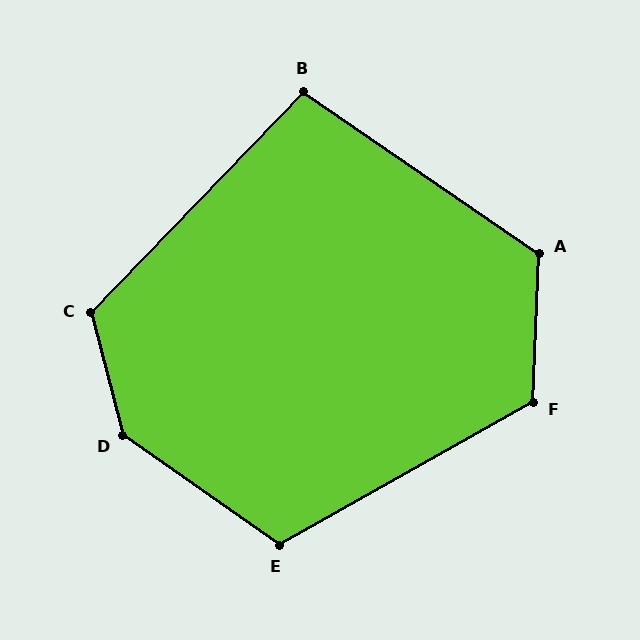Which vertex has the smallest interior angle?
B, at approximately 99 degrees.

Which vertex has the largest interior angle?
D, at approximately 139 degrees.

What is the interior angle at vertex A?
Approximately 122 degrees (obtuse).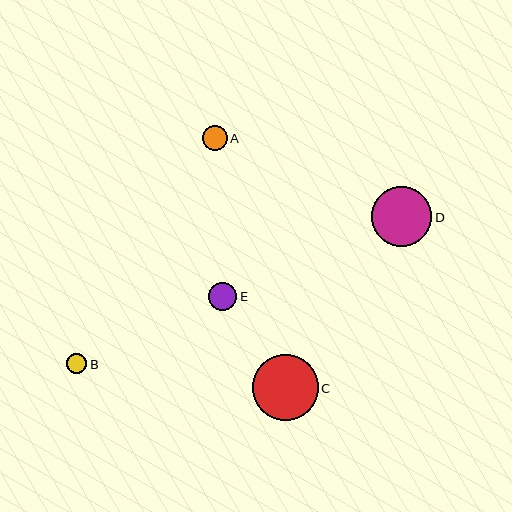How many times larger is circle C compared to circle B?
Circle C is approximately 3.3 times the size of circle B.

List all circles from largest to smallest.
From largest to smallest: C, D, E, A, B.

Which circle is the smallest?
Circle B is the smallest with a size of approximately 20 pixels.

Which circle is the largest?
Circle C is the largest with a size of approximately 66 pixels.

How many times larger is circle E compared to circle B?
Circle E is approximately 1.4 times the size of circle B.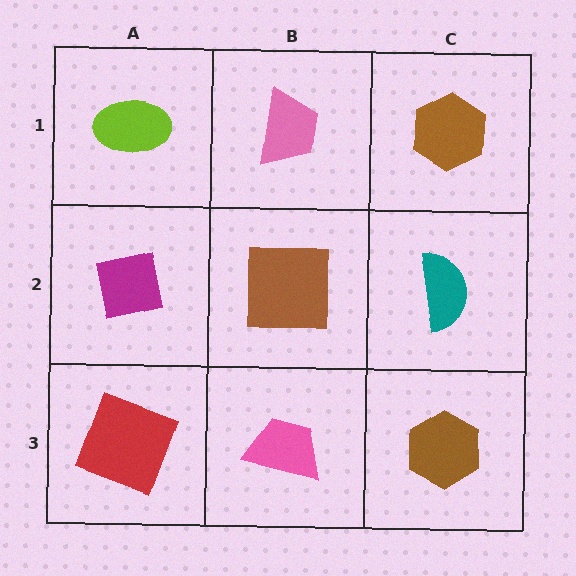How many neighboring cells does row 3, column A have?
2.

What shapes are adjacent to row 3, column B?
A brown square (row 2, column B), a red square (row 3, column A), a brown hexagon (row 3, column C).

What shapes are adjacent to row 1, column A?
A magenta square (row 2, column A), a pink trapezoid (row 1, column B).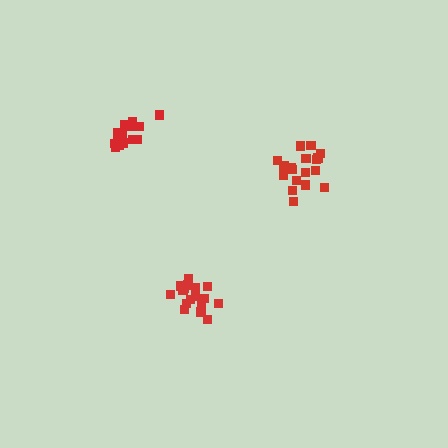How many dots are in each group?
Group 1: 18 dots, Group 2: 18 dots, Group 3: 15 dots (51 total).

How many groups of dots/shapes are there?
There are 3 groups.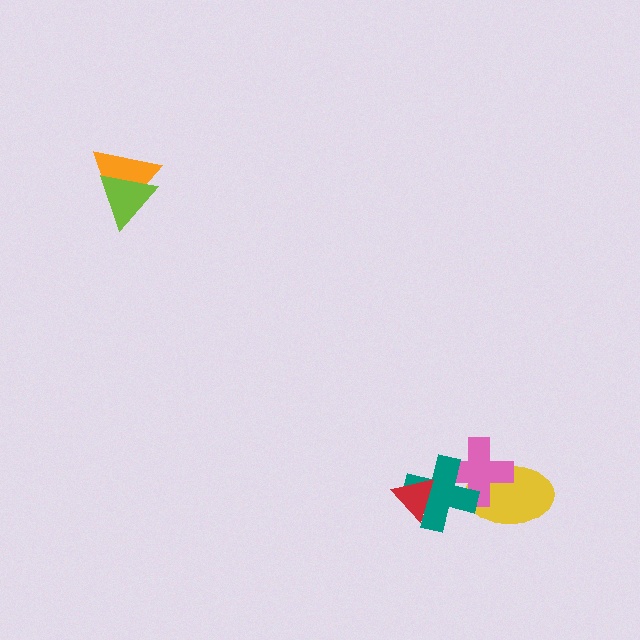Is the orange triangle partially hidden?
Yes, it is partially covered by another shape.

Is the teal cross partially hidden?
Yes, it is partially covered by another shape.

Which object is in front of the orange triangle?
The lime triangle is in front of the orange triangle.